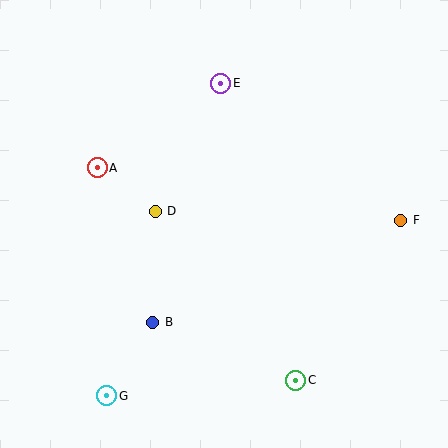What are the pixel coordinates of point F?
Point F is at (401, 220).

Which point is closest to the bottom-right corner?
Point C is closest to the bottom-right corner.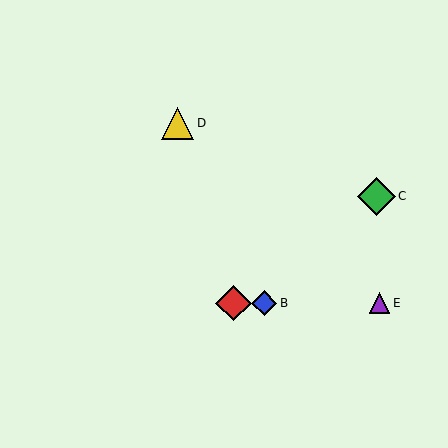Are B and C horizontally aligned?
No, B is at y≈303 and C is at y≈196.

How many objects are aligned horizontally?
3 objects (A, B, E) are aligned horizontally.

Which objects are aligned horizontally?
Objects A, B, E are aligned horizontally.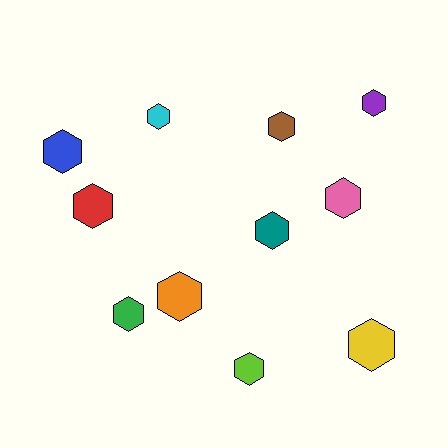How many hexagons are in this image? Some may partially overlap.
There are 11 hexagons.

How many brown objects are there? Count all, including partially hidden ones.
There is 1 brown object.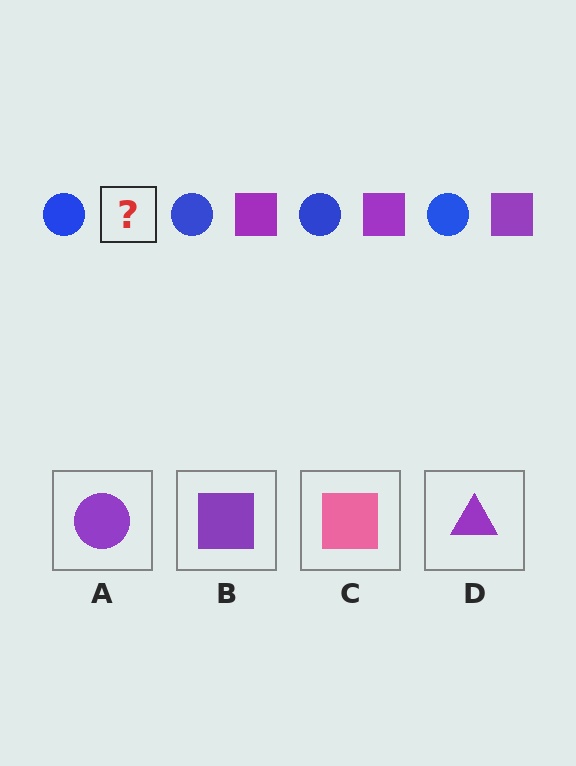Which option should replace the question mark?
Option B.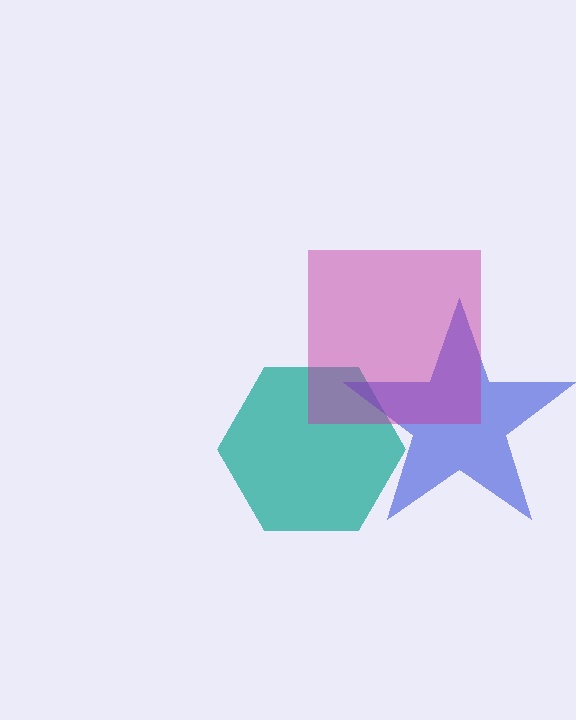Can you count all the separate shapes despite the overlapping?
Yes, there are 3 separate shapes.